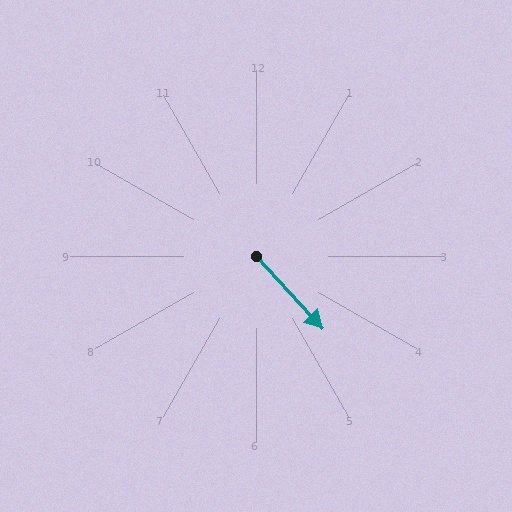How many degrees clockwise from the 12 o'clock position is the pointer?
Approximately 137 degrees.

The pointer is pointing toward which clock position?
Roughly 5 o'clock.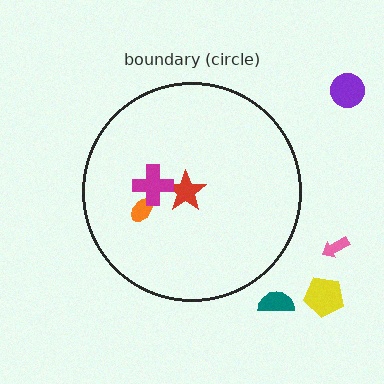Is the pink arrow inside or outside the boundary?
Outside.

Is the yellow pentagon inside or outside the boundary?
Outside.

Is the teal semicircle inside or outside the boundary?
Outside.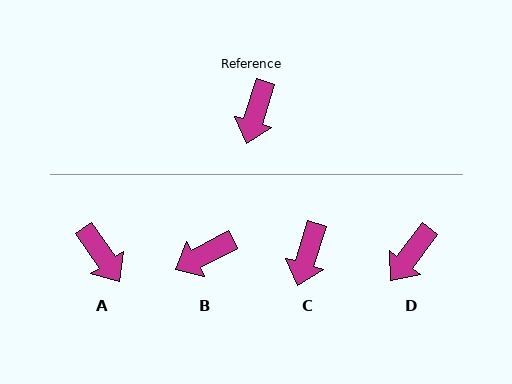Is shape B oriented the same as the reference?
No, it is off by about 45 degrees.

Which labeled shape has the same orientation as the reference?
C.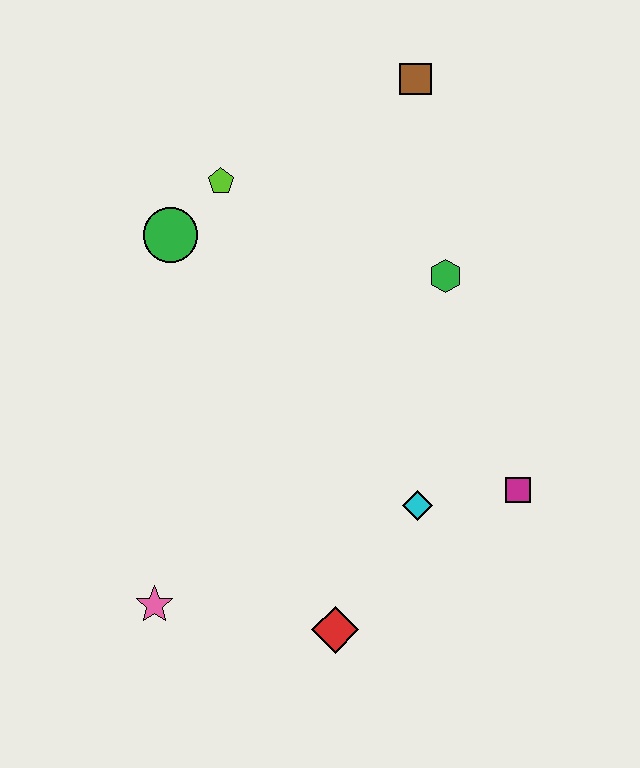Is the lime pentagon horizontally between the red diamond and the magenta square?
No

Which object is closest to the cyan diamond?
The magenta square is closest to the cyan diamond.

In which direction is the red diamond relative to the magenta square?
The red diamond is to the left of the magenta square.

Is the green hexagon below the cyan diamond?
No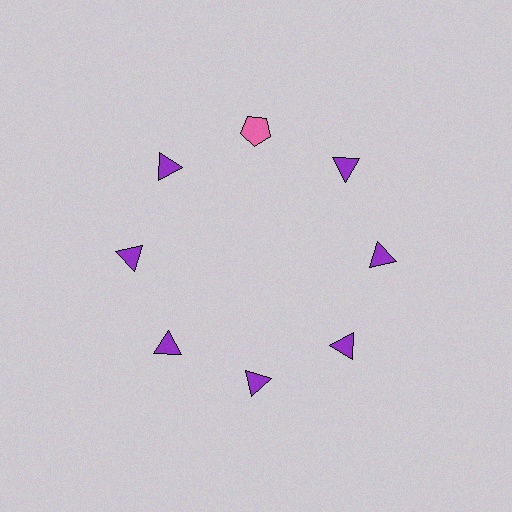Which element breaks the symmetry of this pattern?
The pink pentagon at roughly the 12 o'clock position breaks the symmetry. All other shapes are purple triangles.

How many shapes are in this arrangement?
There are 8 shapes arranged in a ring pattern.